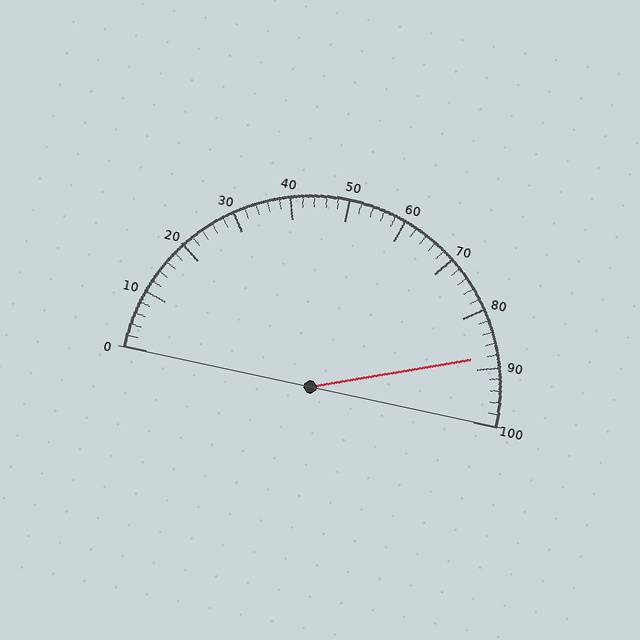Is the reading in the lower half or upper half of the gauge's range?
The reading is in the upper half of the range (0 to 100).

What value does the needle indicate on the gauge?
The needle indicates approximately 88.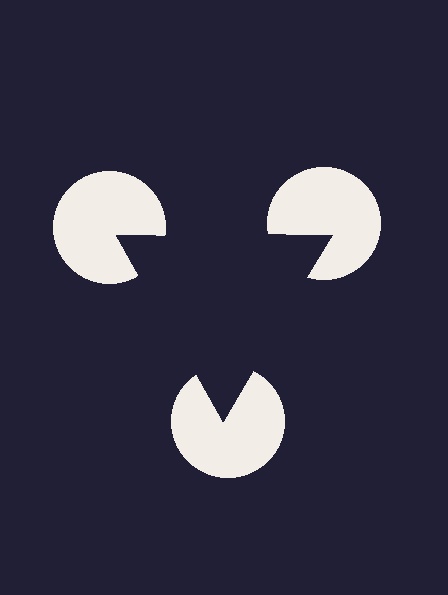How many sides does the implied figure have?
3 sides.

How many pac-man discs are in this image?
There are 3 — one at each vertex of the illusory triangle.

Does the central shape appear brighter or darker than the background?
It typically appears slightly darker than the background, even though no actual brightness change is drawn.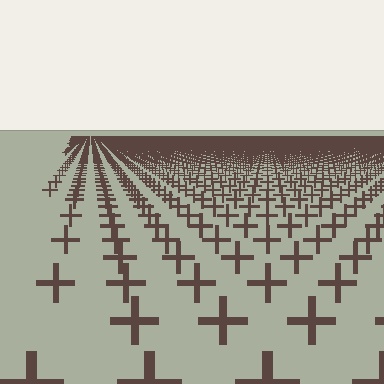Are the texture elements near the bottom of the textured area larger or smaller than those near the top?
Larger. Near the bottom, elements are closer to the viewer and appear at a bigger on-screen size.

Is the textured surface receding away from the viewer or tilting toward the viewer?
The surface is receding away from the viewer. Texture elements get smaller and denser toward the top.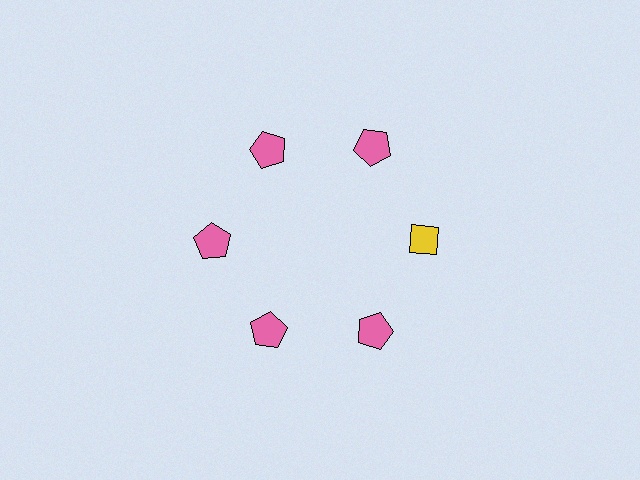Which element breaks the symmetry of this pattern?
The yellow diamond at roughly the 3 o'clock position breaks the symmetry. All other shapes are pink pentagons.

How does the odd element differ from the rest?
It differs in both color (yellow instead of pink) and shape (diamond instead of pentagon).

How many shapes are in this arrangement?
There are 6 shapes arranged in a ring pattern.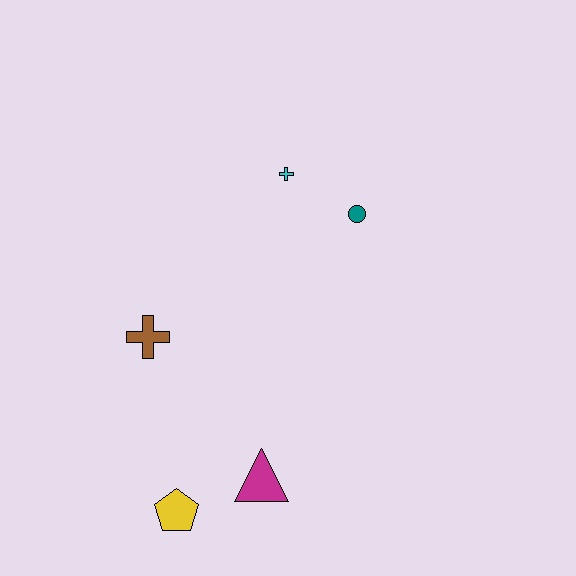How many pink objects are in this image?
There are no pink objects.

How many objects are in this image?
There are 5 objects.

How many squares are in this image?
There are no squares.